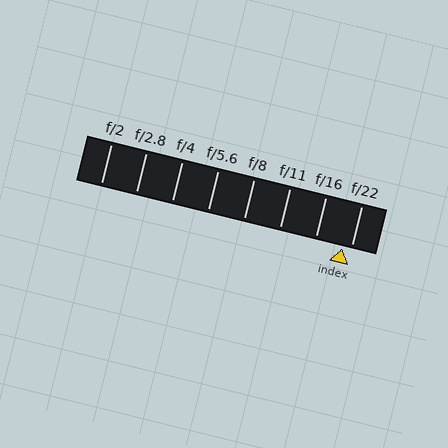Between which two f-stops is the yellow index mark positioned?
The index mark is between f/16 and f/22.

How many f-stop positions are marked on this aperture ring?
There are 8 f-stop positions marked.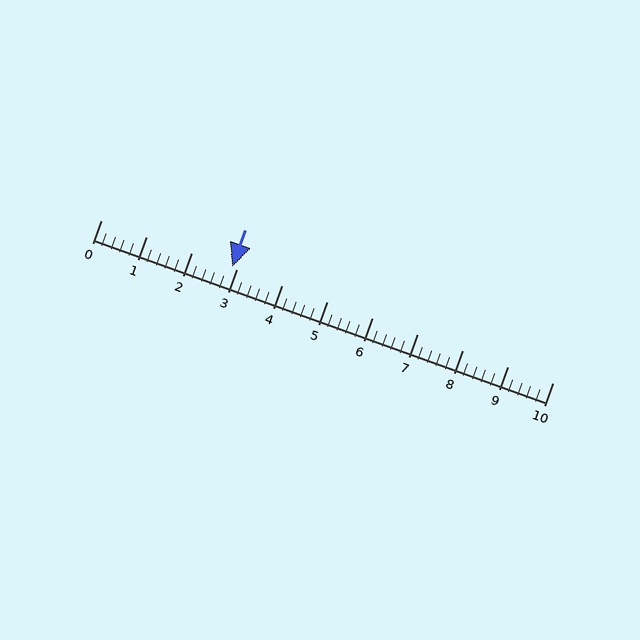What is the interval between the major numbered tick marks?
The major tick marks are spaced 1 units apart.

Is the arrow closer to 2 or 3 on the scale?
The arrow is closer to 3.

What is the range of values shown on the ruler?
The ruler shows values from 0 to 10.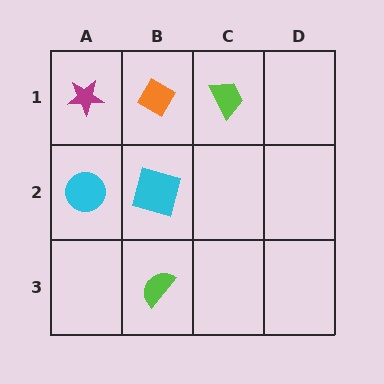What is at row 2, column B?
A cyan square.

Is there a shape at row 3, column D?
No, that cell is empty.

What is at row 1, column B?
An orange diamond.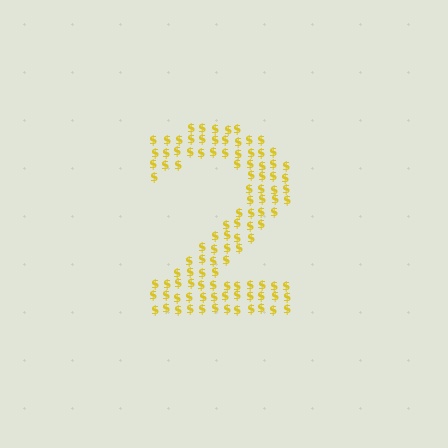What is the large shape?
The large shape is the digit 2.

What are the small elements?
The small elements are dollar signs.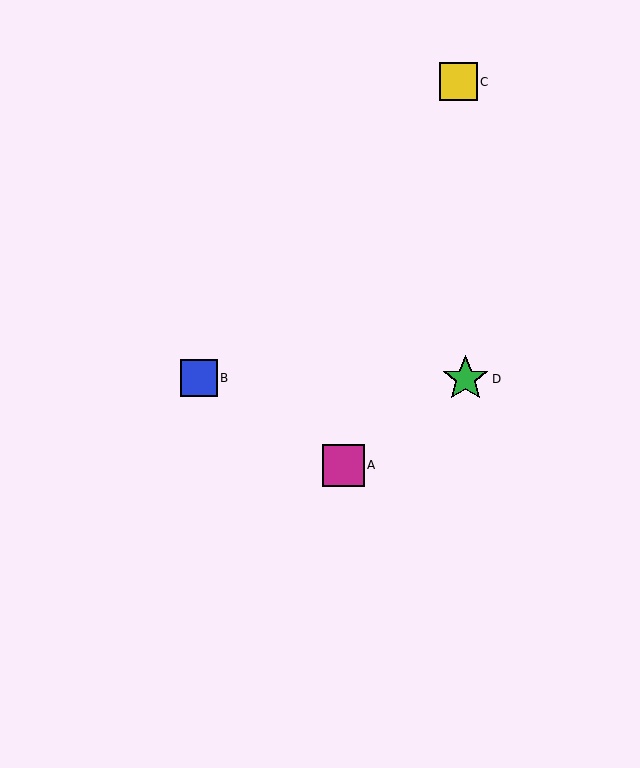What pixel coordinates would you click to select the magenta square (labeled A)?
Click at (343, 465) to select the magenta square A.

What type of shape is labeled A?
Shape A is a magenta square.